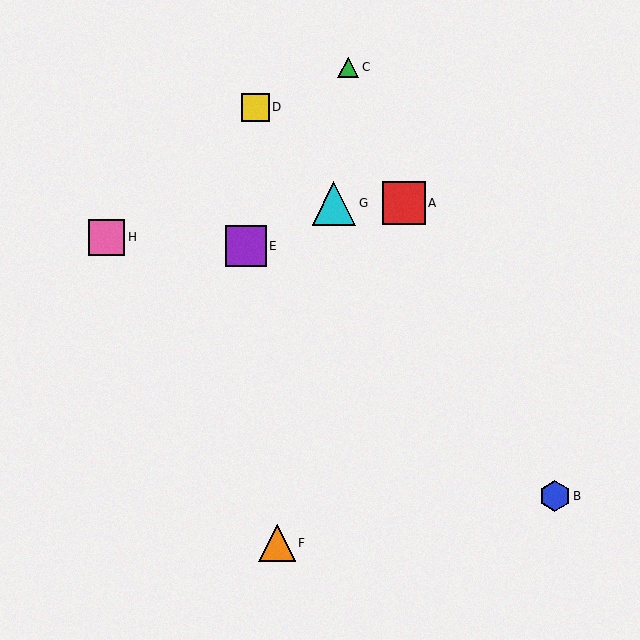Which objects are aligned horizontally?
Objects A, G are aligned horizontally.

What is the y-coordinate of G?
Object G is at y≈203.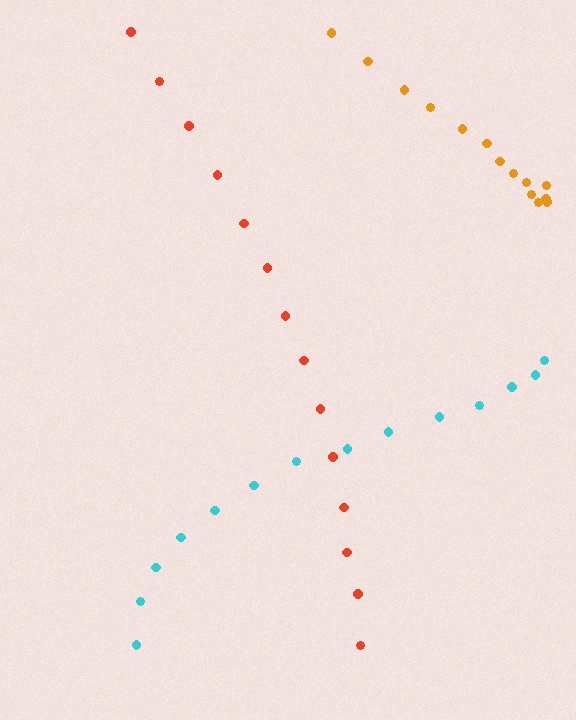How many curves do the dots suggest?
There are 3 distinct paths.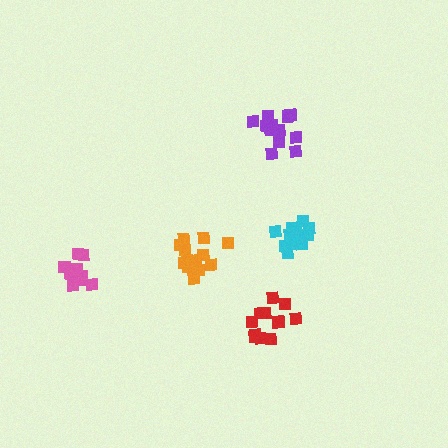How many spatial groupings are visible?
There are 5 spatial groupings.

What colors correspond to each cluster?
The clusters are colored: pink, purple, red, orange, cyan.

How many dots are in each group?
Group 1: 12 dots, Group 2: 13 dots, Group 3: 13 dots, Group 4: 13 dots, Group 5: 14 dots (65 total).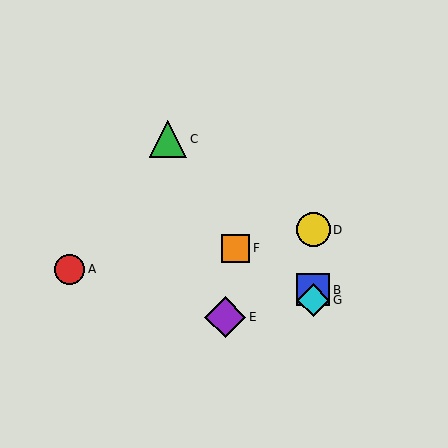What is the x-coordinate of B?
Object B is at x≈313.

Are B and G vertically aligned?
Yes, both are at x≈313.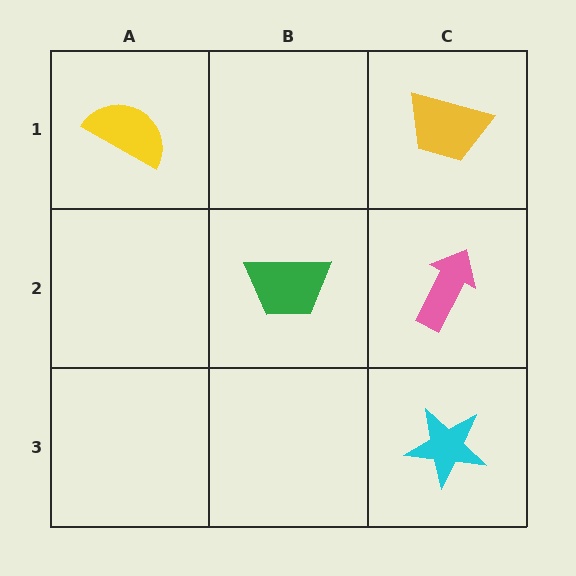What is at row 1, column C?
A yellow trapezoid.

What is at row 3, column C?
A cyan star.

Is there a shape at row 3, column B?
No, that cell is empty.